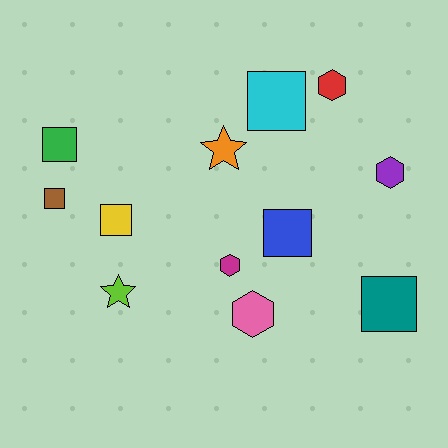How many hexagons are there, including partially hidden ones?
There are 4 hexagons.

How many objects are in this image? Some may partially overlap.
There are 12 objects.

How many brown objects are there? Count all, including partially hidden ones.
There is 1 brown object.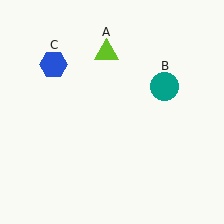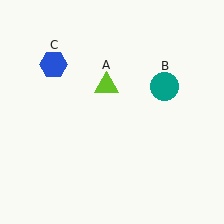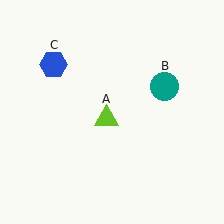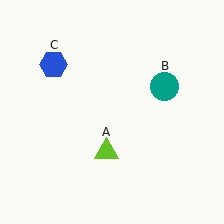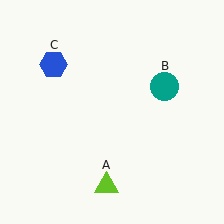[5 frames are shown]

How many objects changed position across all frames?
1 object changed position: lime triangle (object A).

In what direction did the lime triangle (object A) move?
The lime triangle (object A) moved down.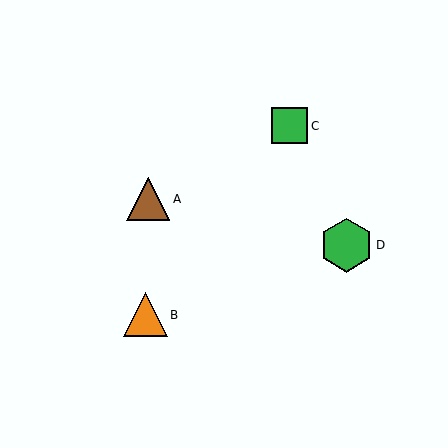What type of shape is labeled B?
Shape B is an orange triangle.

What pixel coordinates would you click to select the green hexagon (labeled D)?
Click at (347, 245) to select the green hexagon D.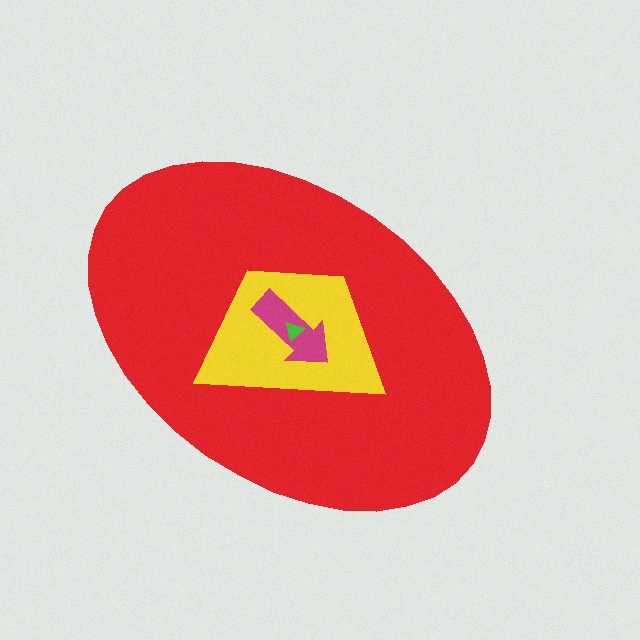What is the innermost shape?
The green triangle.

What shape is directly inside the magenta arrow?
The green triangle.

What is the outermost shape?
The red ellipse.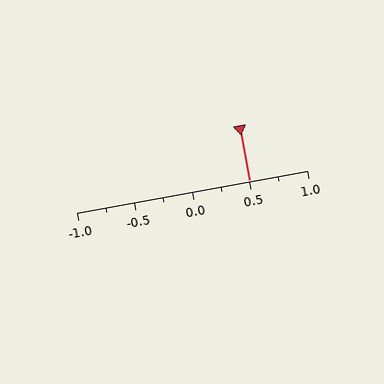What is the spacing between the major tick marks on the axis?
The major ticks are spaced 0.5 apart.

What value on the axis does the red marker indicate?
The marker indicates approximately 0.5.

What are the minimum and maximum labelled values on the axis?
The axis runs from -1.0 to 1.0.